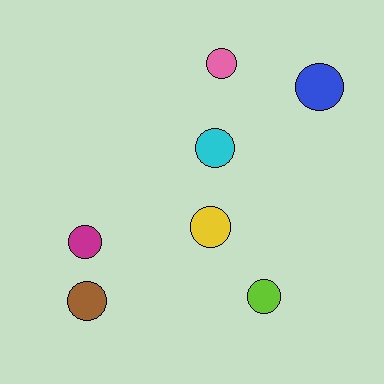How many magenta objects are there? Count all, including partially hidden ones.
There is 1 magenta object.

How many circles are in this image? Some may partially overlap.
There are 7 circles.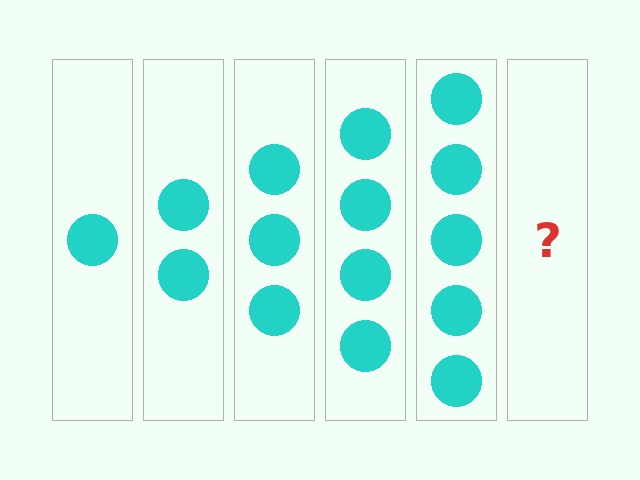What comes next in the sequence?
The next element should be 6 circles.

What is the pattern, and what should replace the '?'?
The pattern is that each step adds one more circle. The '?' should be 6 circles.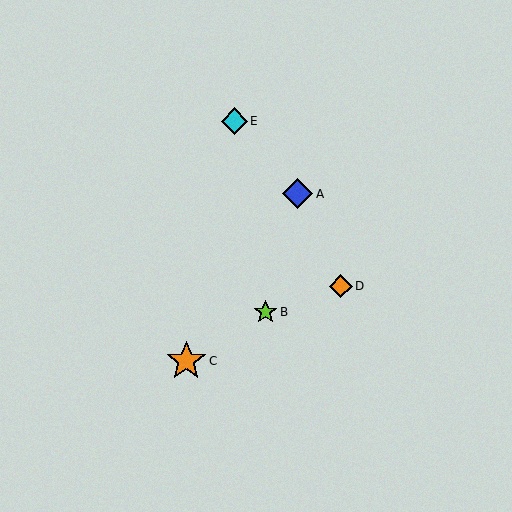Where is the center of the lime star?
The center of the lime star is at (265, 312).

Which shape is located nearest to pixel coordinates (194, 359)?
The orange star (labeled C) at (186, 361) is nearest to that location.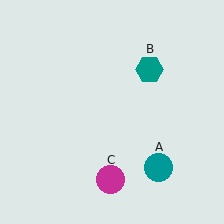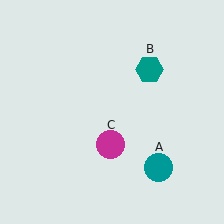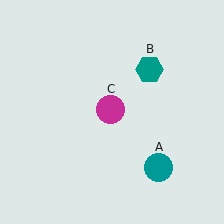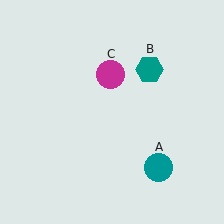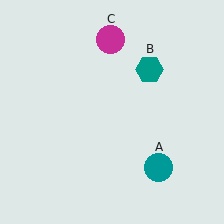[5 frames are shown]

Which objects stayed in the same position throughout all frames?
Teal circle (object A) and teal hexagon (object B) remained stationary.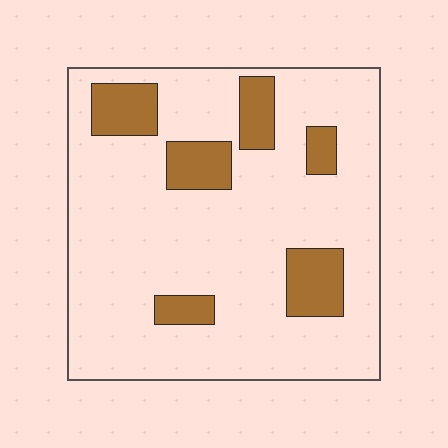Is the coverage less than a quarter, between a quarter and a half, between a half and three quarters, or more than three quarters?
Less than a quarter.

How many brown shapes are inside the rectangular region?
6.